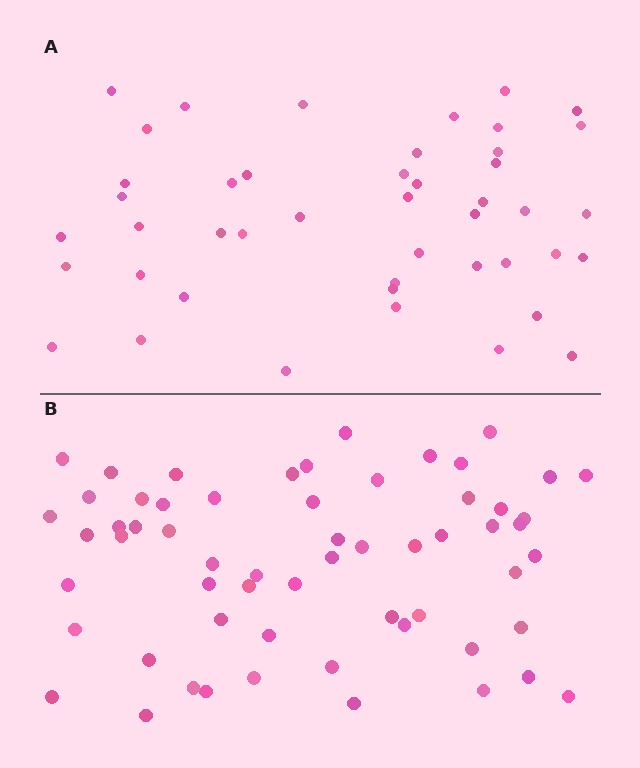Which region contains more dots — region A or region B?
Region B (the bottom region) has more dots.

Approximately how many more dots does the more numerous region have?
Region B has approximately 15 more dots than region A.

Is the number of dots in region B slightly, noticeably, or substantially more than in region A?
Region B has noticeably more, but not dramatically so. The ratio is roughly 1.3 to 1.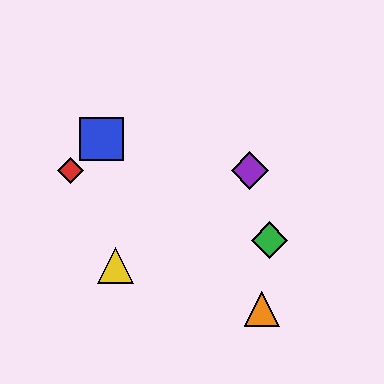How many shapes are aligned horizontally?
2 shapes (the red diamond, the purple diamond) are aligned horizontally.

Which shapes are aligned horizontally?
The red diamond, the purple diamond are aligned horizontally.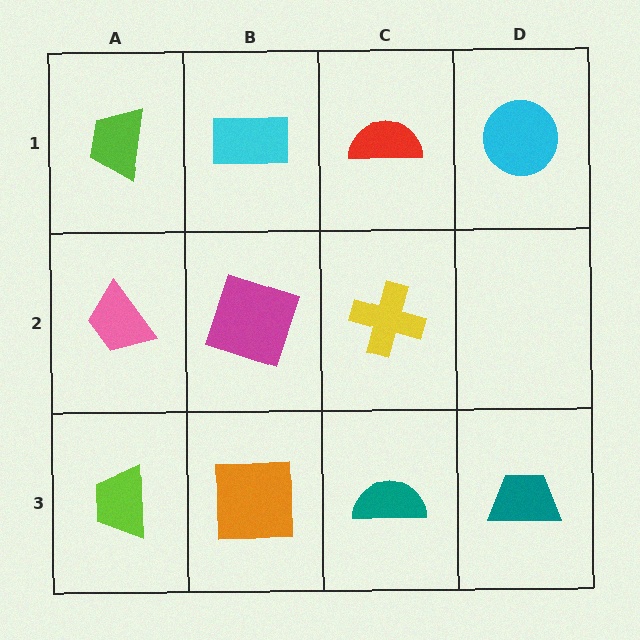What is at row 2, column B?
A magenta square.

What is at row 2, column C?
A yellow cross.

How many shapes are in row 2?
3 shapes.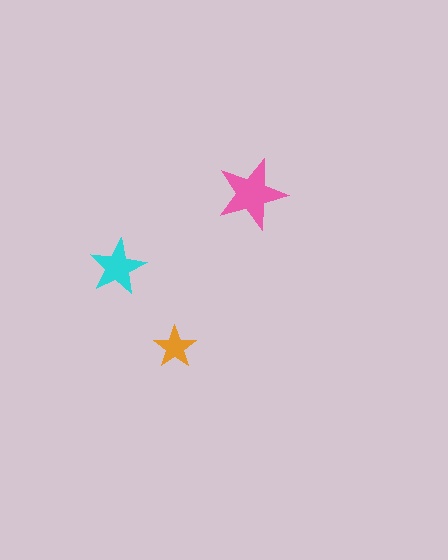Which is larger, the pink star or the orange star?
The pink one.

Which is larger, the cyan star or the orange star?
The cyan one.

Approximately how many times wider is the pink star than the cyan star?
About 1.5 times wider.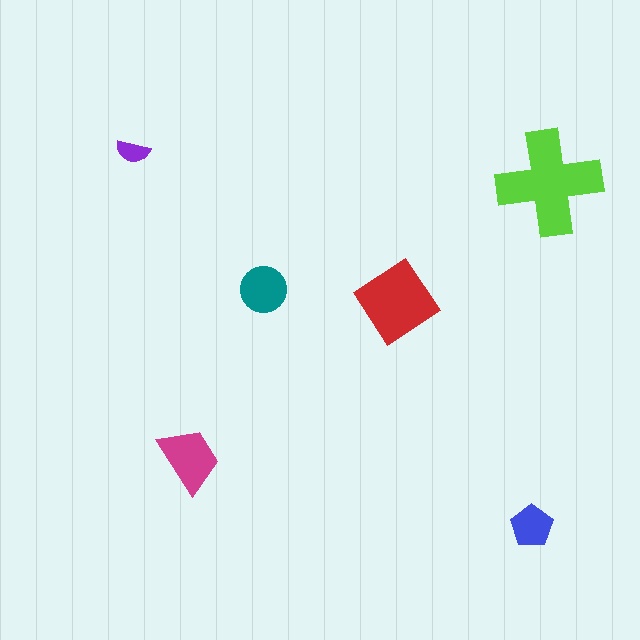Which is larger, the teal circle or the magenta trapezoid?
The magenta trapezoid.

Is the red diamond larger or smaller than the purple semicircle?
Larger.